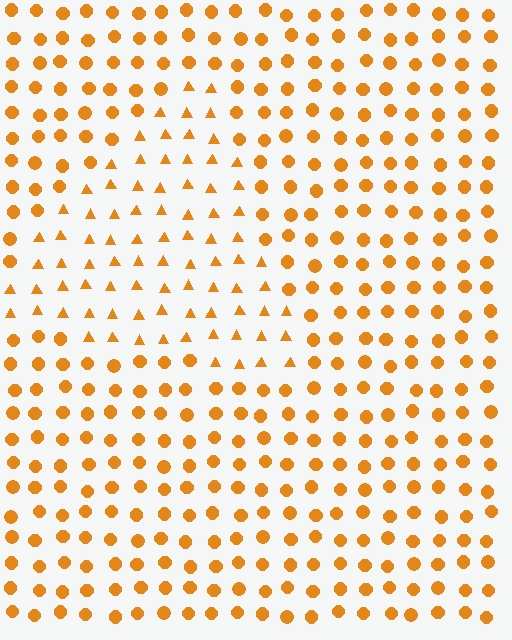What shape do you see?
I see a triangle.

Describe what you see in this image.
The image is filled with small orange elements arranged in a uniform grid. A triangle-shaped region contains triangles, while the surrounding area contains circles. The boundary is defined purely by the change in element shape.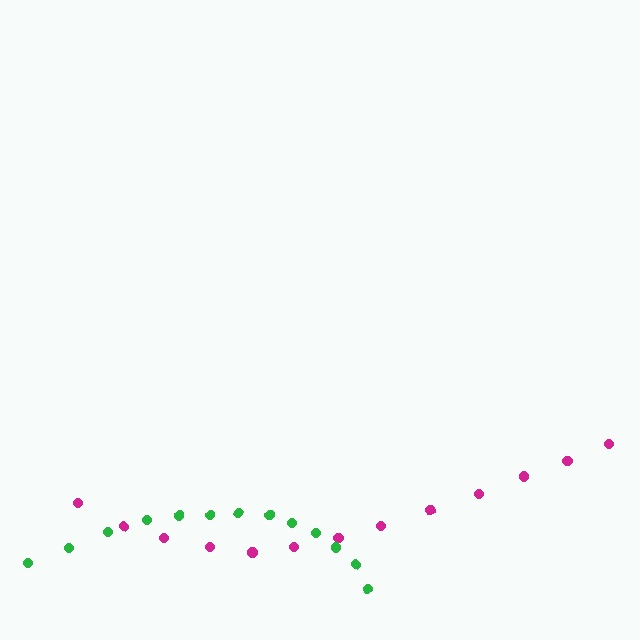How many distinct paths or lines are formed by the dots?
There are 2 distinct paths.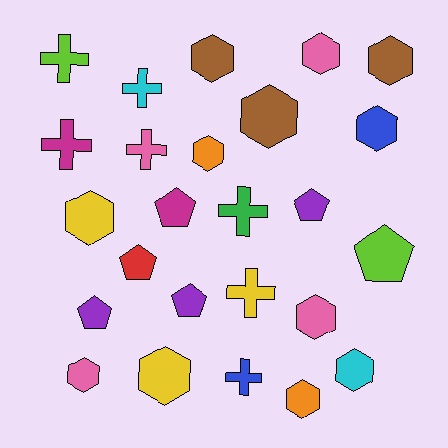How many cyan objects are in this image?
There are 2 cyan objects.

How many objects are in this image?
There are 25 objects.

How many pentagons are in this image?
There are 6 pentagons.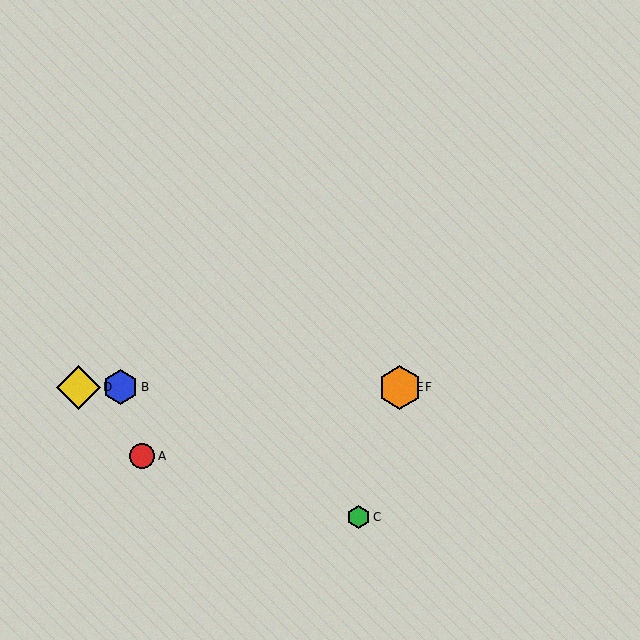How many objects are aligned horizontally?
4 objects (B, D, E, F) are aligned horizontally.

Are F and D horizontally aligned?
Yes, both are at y≈387.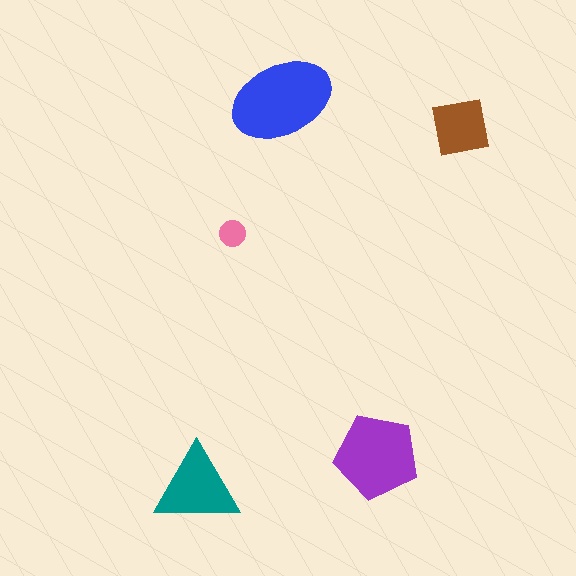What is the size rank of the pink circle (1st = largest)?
5th.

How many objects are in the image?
There are 5 objects in the image.